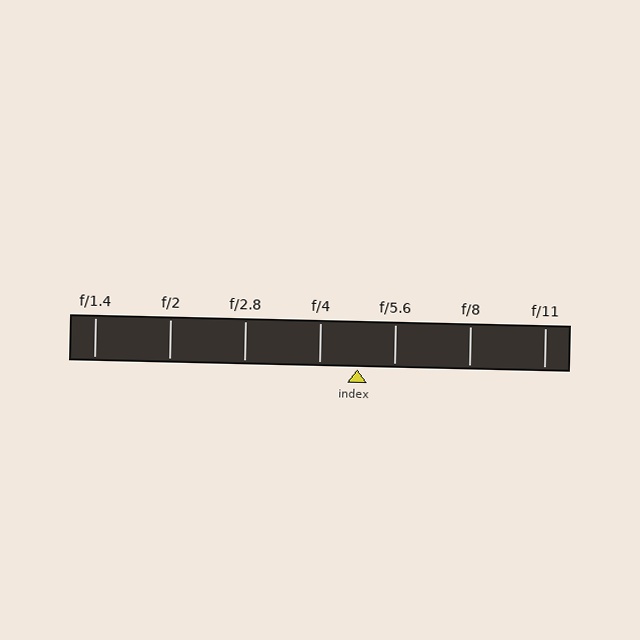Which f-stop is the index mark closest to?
The index mark is closest to f/5.6.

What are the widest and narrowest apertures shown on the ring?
The widest aperture shown is f/1.4 and the narrowest is f/11.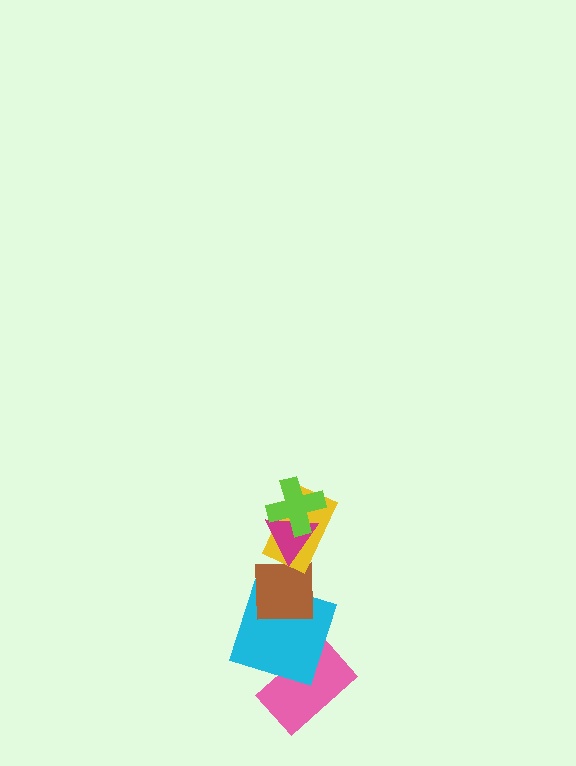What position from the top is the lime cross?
The lime cross is 1st from the top.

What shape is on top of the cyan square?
The brown square is on top of the cyan square.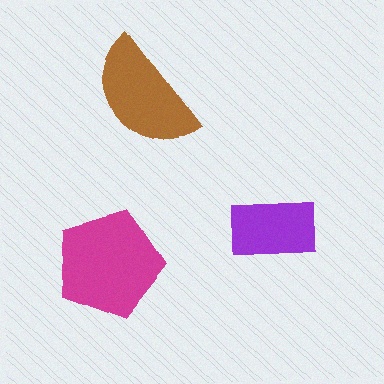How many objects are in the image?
There are 3 objects in the image.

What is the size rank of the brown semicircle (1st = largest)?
2nd.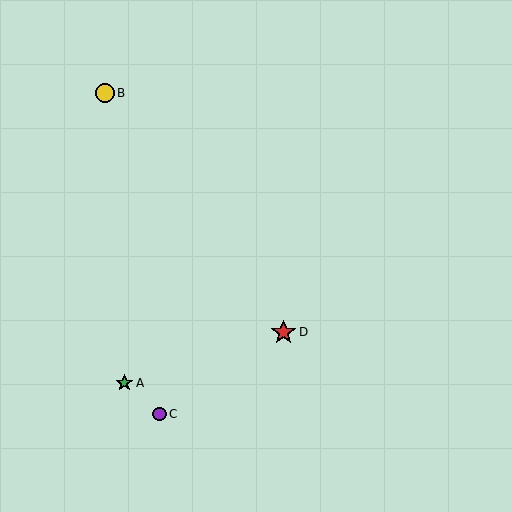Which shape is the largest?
The red star (labeled D) is the largest.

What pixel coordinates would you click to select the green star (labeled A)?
Click at (124, 383) to select the green star A.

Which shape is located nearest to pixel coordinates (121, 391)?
The green star (labeled A) at (124, 383) is nearest to that location.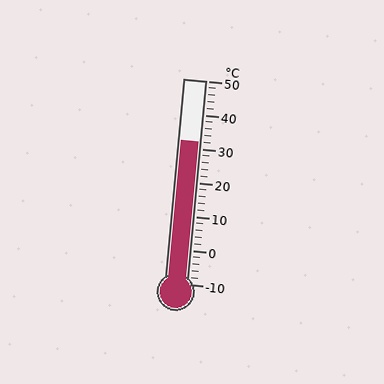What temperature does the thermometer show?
The thermometer shows approximately 32°C.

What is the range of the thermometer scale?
The thermometer scale ranges from -10°C to 50°C.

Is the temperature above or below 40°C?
The temperature is below 40°C.